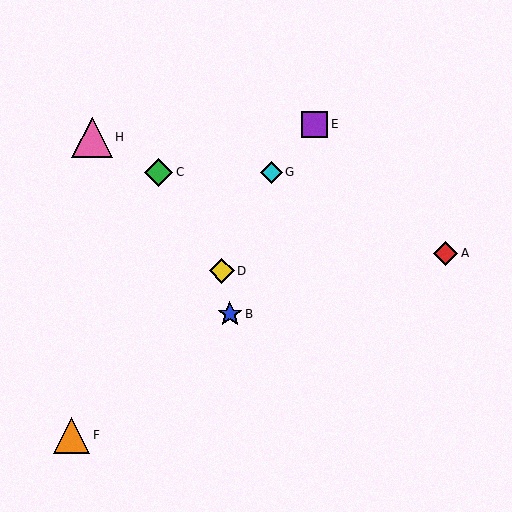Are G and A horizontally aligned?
No, G is at y≈172 and A is at y≈253.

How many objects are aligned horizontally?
2 objects (C, G) are aligned horizontally.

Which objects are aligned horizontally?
Objects C, G are aligned horizontally.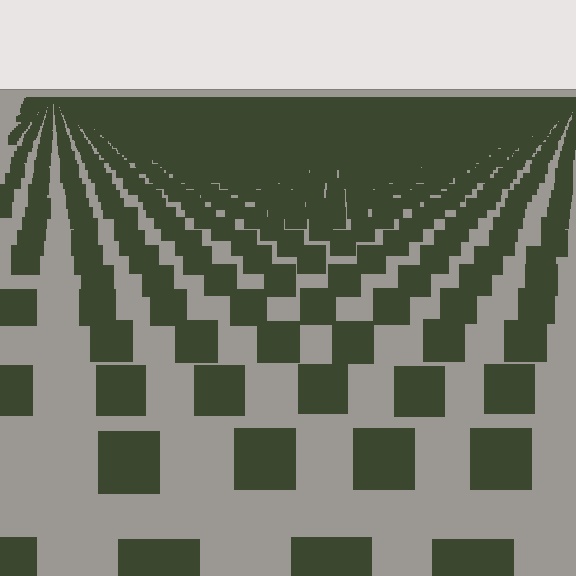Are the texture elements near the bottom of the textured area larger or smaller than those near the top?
Larger. Near the bottom, elements are closer to the viewer and appear at a bigger on-screen size.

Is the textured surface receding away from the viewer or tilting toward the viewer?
The surface is receding away from the viewer. Texture elements get smaller and denser toward the top.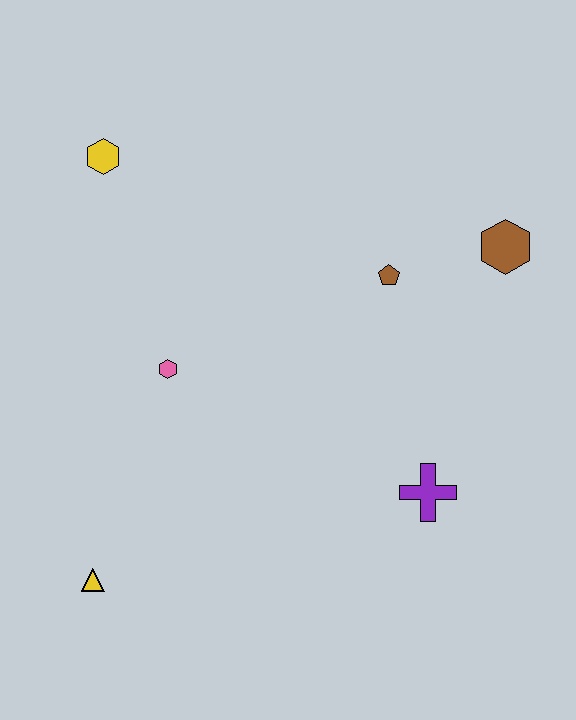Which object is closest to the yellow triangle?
The pink hexagon is closest to the yellow triangle.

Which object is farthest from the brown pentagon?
The yellow triangle is farthest from the brown pentagon.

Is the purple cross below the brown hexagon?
Yes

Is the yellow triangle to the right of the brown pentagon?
No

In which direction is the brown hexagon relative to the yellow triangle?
The brown hexagon is to the right of the yellow triangle.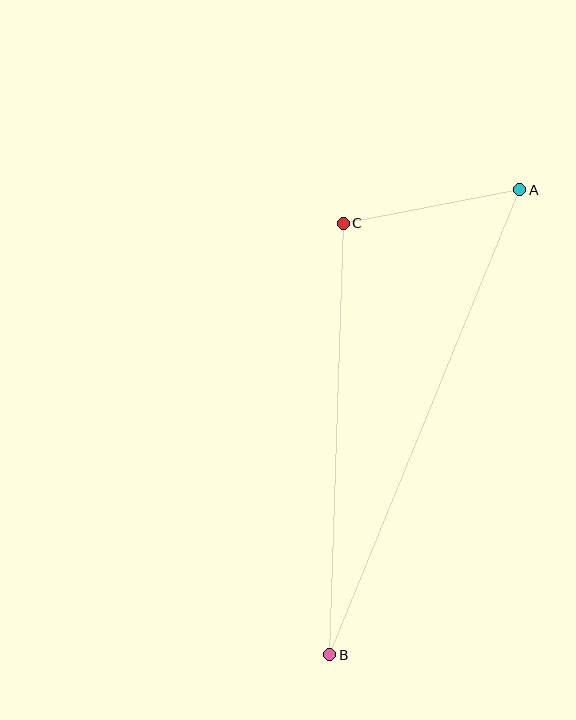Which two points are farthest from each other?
Points A and B are farthest from each other.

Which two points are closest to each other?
Points A and C are closest to each other.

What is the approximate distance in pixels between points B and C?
The distance between B and C is approximately 432 pixels.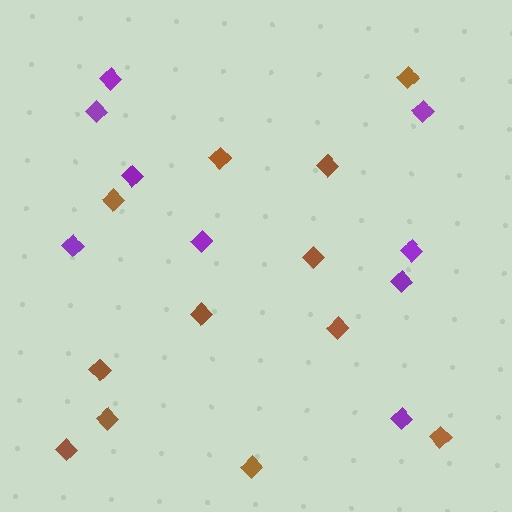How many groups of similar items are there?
There are 2 groups: one group of purple diamonds (9) and one group of brown diamonds (12).